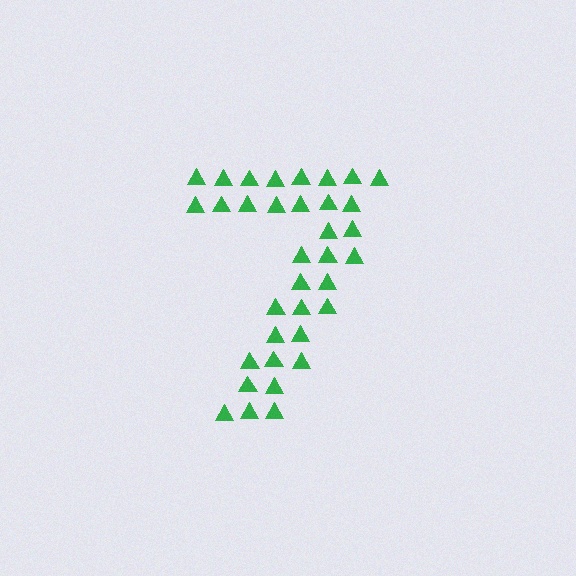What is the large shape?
The large shape is the digit 7.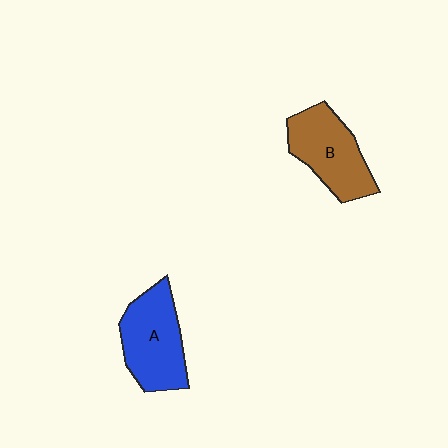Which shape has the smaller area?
Shape B (brown).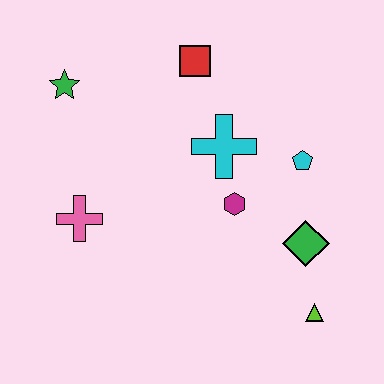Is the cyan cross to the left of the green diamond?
Yes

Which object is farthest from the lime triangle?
The green star is farthest from the lime triangle.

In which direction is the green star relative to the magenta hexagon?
The green star is to the left of the magenta hexagon.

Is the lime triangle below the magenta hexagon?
Yes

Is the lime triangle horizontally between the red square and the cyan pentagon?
No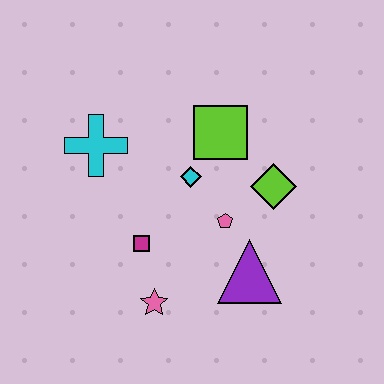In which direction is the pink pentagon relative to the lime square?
The pink pentagon is below the lime square.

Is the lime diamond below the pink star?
No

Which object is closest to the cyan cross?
The cyan diamond is closest to the cyan cross.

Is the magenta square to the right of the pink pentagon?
No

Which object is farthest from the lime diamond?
The cyan cross is farthest from the lime diamond.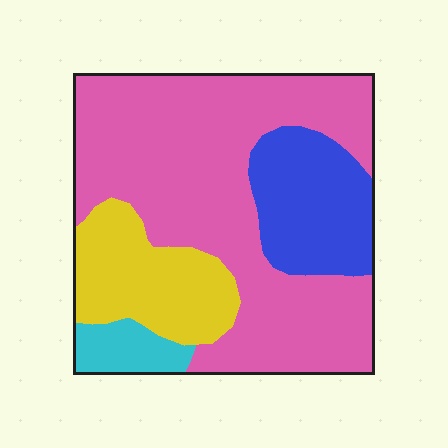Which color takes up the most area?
Pink, at roughly 60%.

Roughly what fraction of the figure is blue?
Blue covers about 15% of the figure.